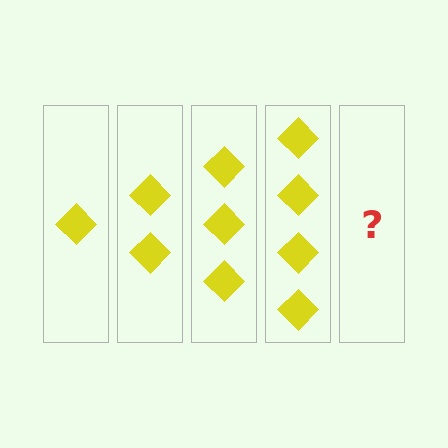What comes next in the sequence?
The next element should be 5 diamonds.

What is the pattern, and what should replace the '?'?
The pattern is that each step adds one more diamond. The '?' should be 5 diamonds.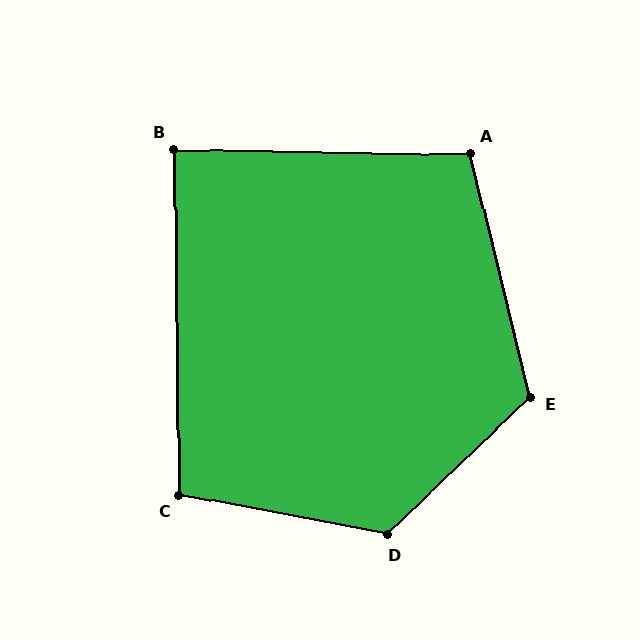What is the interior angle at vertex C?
Approximately 102 degrees (obtuse).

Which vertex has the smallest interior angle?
B, at approximately 88 degrees.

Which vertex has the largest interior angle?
D, at approximately 126 degrees.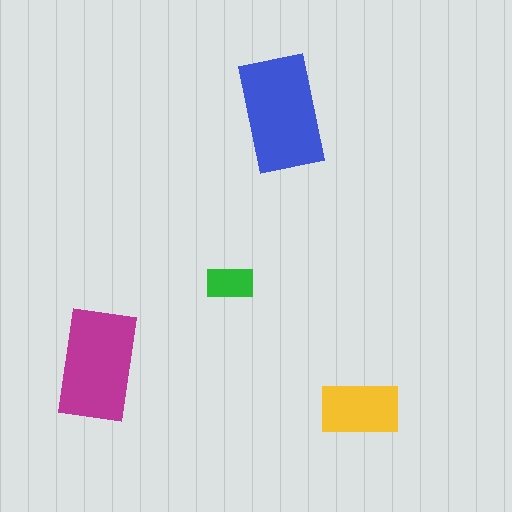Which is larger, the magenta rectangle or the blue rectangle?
The blue one.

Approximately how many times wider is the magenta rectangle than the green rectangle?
About 2.5 times wider.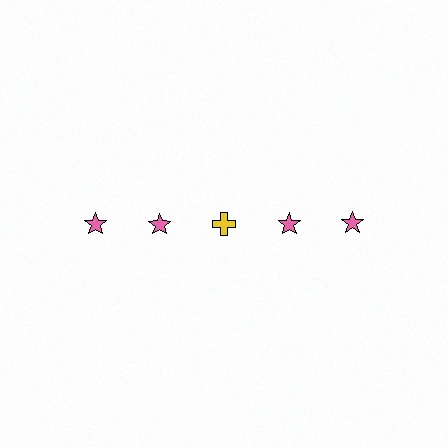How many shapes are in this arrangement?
There are 5 shapes arranged in a grid pattern.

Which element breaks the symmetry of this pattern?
The yellow cross in the top row, center column breaks the symmetry. All other shapes are pink stars.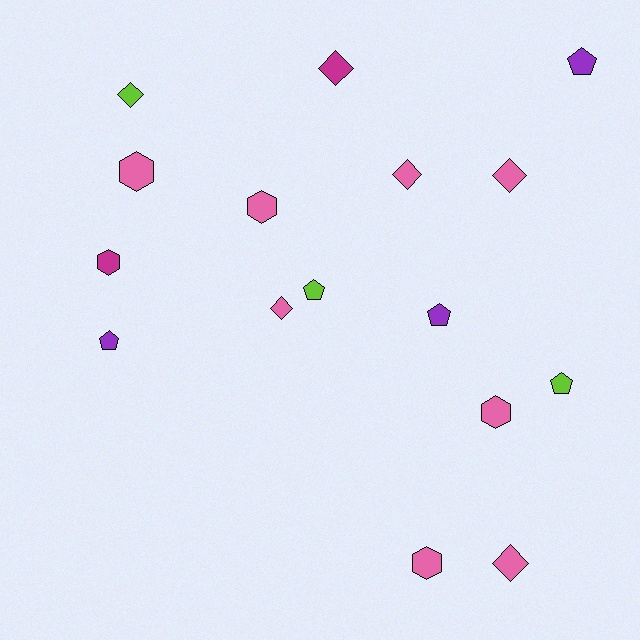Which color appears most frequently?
Pink, with 8 objects.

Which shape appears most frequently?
Diamond, with 6 objects.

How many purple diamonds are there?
There are no purple diamonds.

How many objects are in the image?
There are 16 objects.